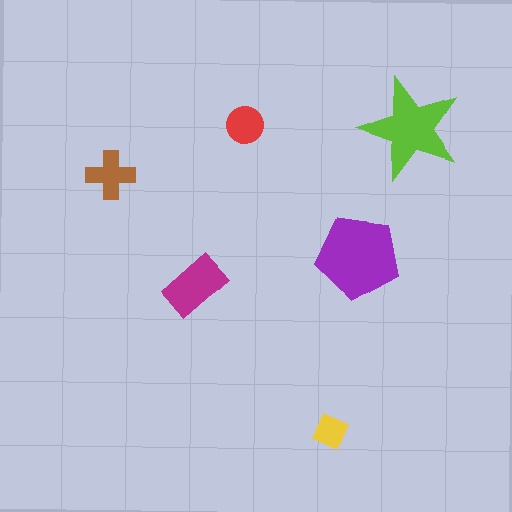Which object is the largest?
The purple pentagon.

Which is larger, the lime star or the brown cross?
The lime star.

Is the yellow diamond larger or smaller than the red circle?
Smaller.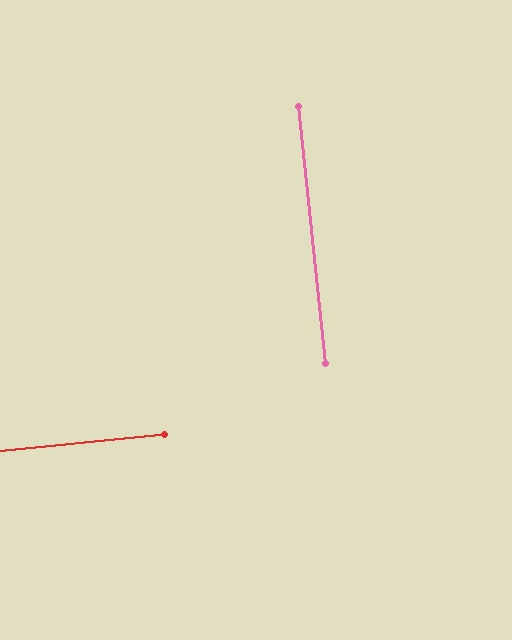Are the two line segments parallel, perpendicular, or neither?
Perpendicular — they meet at approximately 90°.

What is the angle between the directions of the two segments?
Approximately 90 degrees.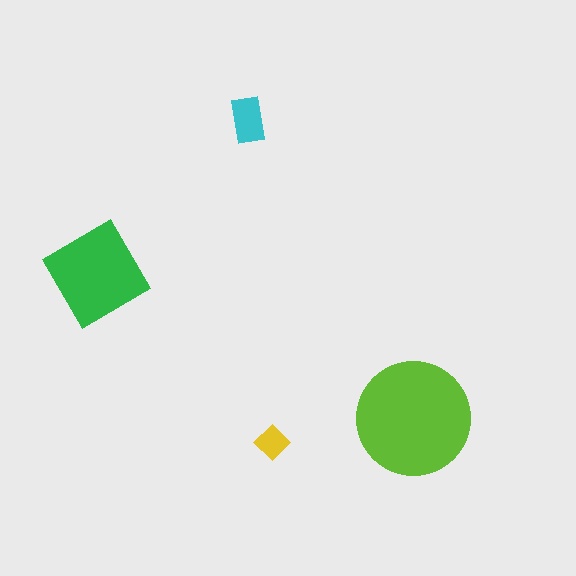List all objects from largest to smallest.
The lime circle, the green diamond, the cyan rectangle, the yellow diamond.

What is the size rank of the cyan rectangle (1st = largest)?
3rd.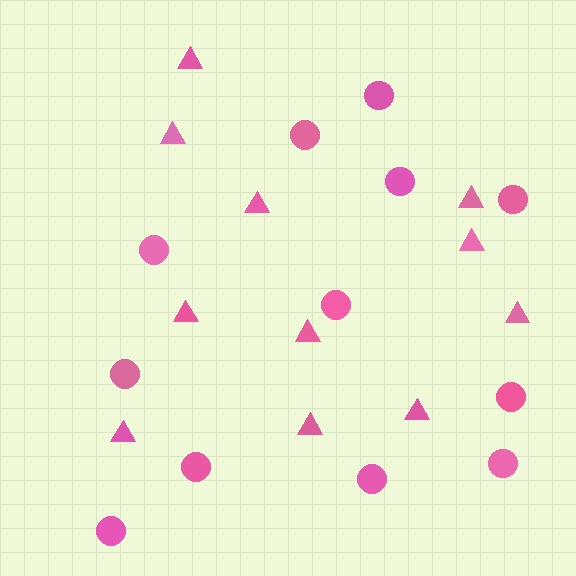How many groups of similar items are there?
There are 2 groups: one group of triangles (11) and one group of circles (12).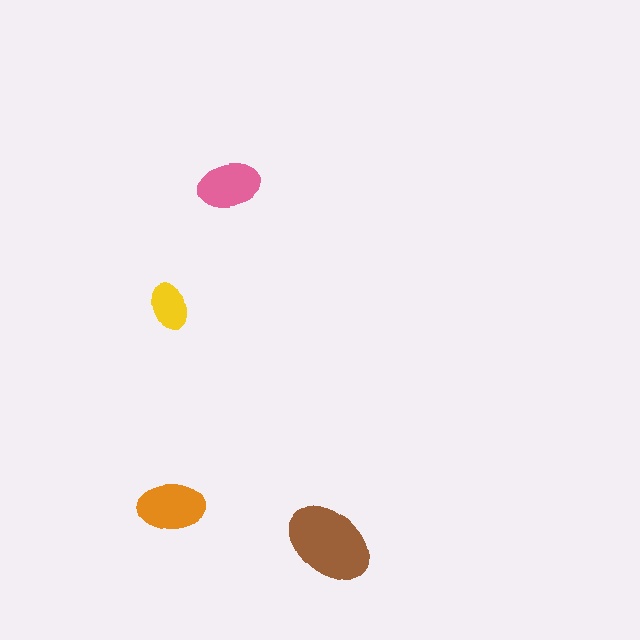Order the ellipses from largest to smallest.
the brown one, the orange one, the pink one, the yellow one.